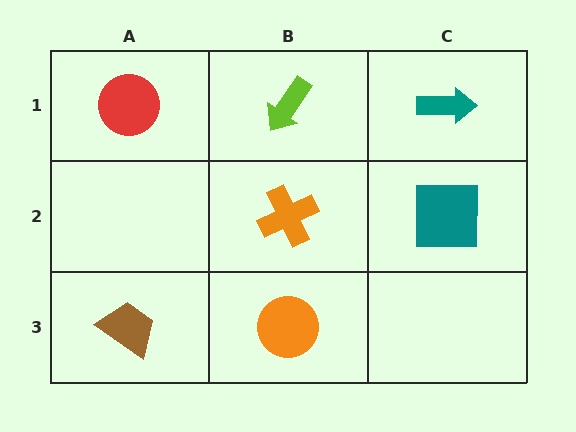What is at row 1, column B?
A lime arrow.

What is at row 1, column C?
A teal arrow.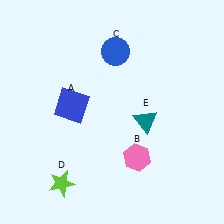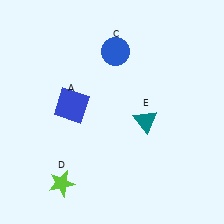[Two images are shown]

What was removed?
The pink hexagon (B) was removed in Image 2.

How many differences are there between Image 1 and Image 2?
There is 1 difference between the two images.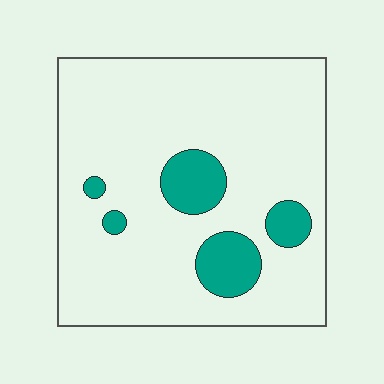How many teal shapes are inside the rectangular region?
5.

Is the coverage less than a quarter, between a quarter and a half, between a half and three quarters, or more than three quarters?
Less than a quarter.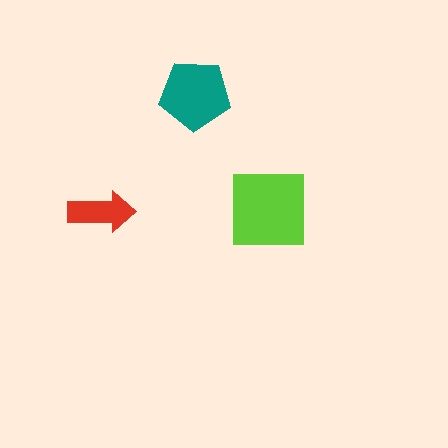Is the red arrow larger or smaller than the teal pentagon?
Smaller.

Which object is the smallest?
The red arrow.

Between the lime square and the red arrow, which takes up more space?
The lime square.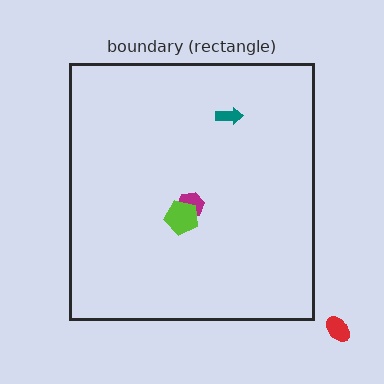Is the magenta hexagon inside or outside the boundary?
Inside.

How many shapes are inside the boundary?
3 inside, 1 outside.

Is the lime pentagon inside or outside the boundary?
Inside.